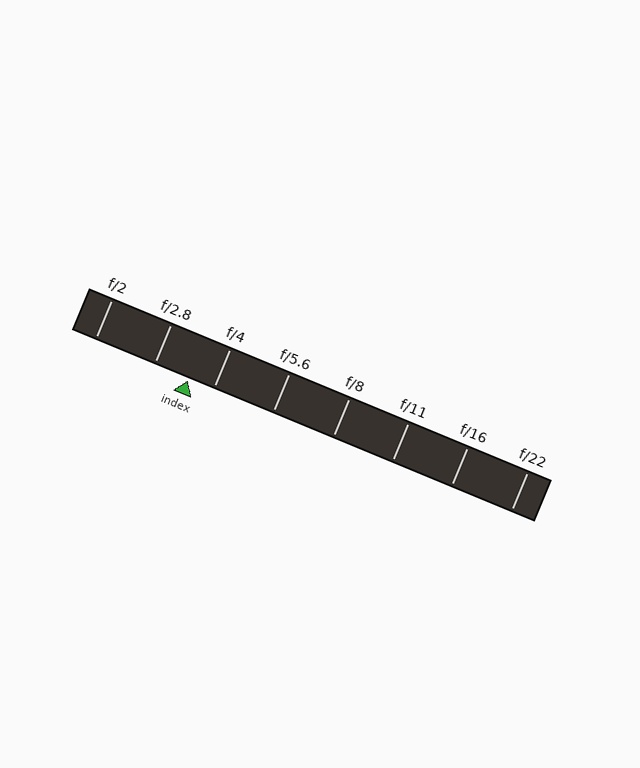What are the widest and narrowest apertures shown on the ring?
The widest aperture shown is f/2 and the narrowest is f/22.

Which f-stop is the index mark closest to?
The index mark is closest to f/4.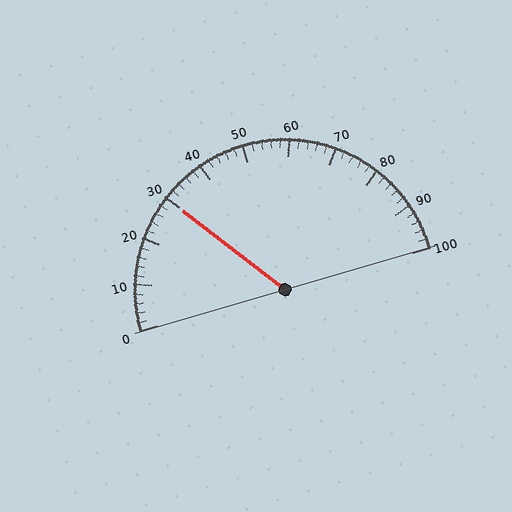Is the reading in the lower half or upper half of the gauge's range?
The reading is in the lower half of the range (0 to 100).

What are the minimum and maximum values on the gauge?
The gauge ranges from 0 to 100.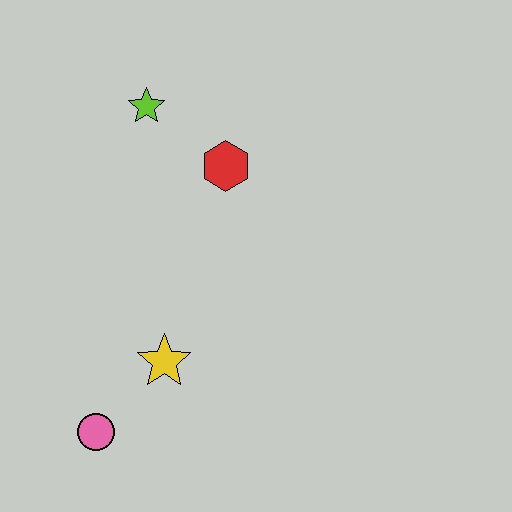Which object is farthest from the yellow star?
The lime star is farthest from the yellow star.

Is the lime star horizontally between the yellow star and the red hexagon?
No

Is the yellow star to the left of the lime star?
No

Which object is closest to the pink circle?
The yellow star is closest to the pink circle.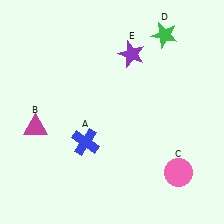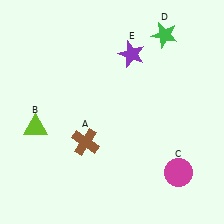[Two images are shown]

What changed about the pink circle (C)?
In Image 1, C is pink. In Image 2, it changed to magenta.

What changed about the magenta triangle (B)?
In Image 1, B is magenta. In Image 2, it changed to lime.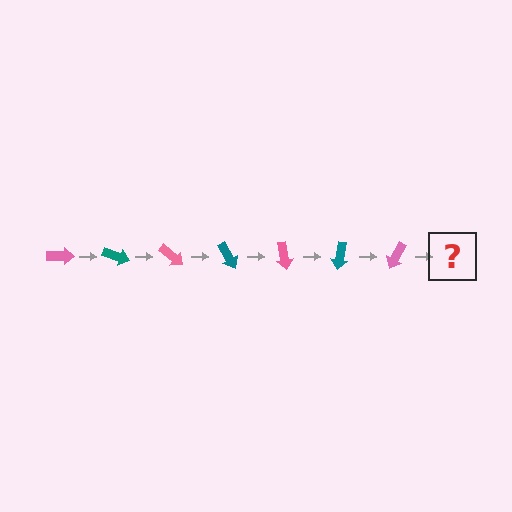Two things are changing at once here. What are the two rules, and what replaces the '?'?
The two rules are that it rotates 20 degrees each step and the color cycles through pink and teal. The '?' should be a teal arrow, rotated 140 degrees from the start.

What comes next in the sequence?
The next element should be a teal arrow, rotated 140 degrees from the start.